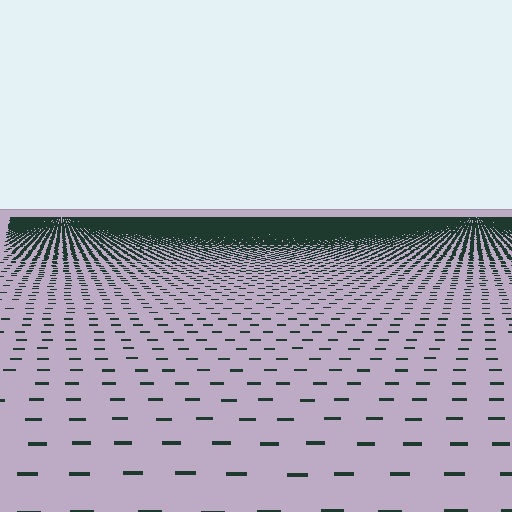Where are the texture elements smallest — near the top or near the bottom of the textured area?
Near the top.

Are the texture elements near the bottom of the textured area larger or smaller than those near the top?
Larger. Near the bottom, elements are closer to the viewer and appear at a bigger on-screen size.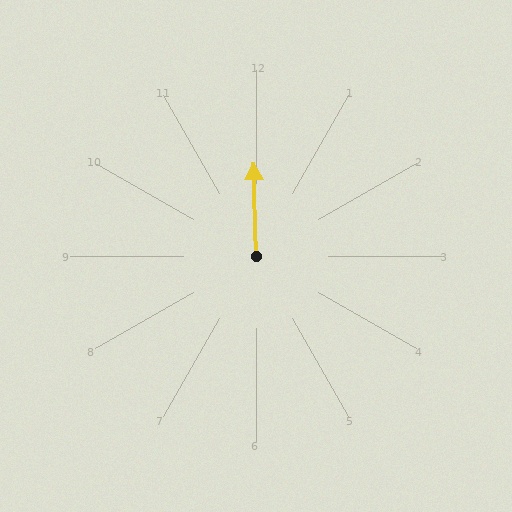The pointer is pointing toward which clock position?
Roughly 12 o'clock.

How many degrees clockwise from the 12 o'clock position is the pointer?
Approximately 358 degrees.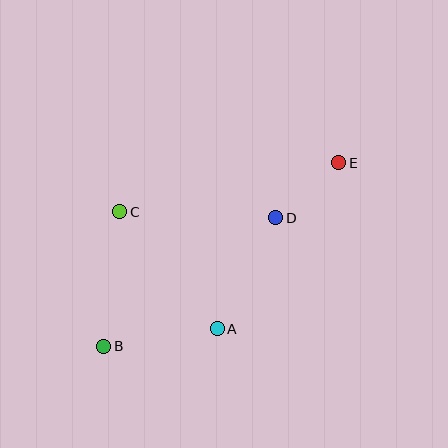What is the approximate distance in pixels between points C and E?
The distance between C and E is approximately 224 pixels.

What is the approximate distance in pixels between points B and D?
The distance between B and D is approximately 215 pixels.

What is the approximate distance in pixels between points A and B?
The distance between A and B is approximately 115 pixels.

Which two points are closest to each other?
Points D and E are closest to each other.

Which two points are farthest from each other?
Points B and E are farthest from each other.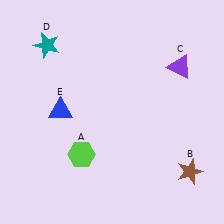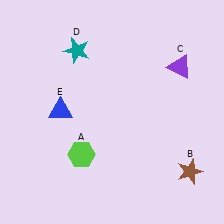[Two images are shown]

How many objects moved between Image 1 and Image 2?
1 object moved between the two images.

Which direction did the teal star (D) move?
The teal star (D) moved right.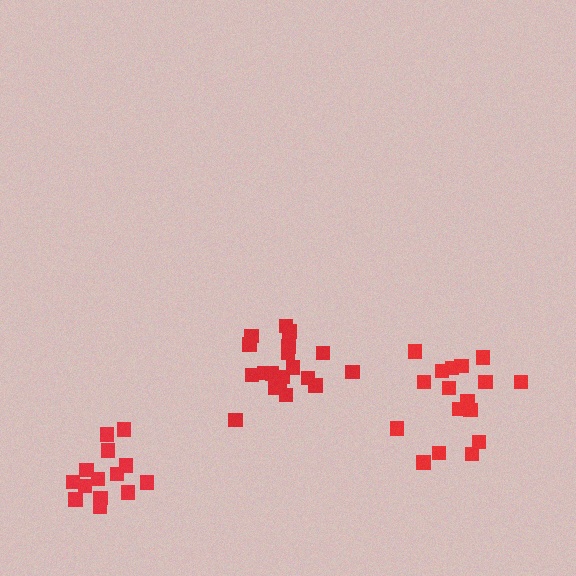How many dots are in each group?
Group 1: 19 dots, Group 2: 17 dots, Group 3: 14 dots (50 total).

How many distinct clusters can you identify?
There are 3 distinct clusters.